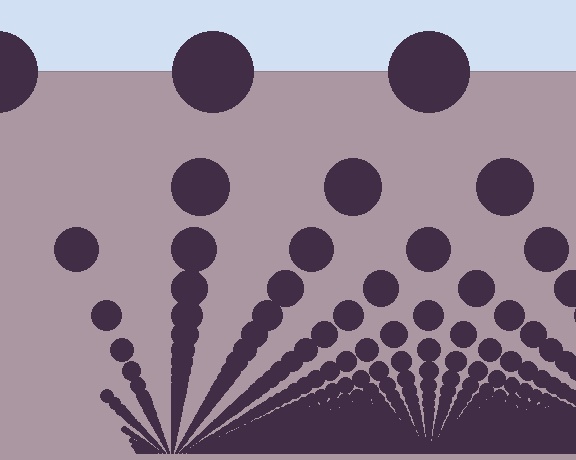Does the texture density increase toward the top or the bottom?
Density increases toward the bottom.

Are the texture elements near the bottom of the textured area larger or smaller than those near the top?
Smaller. The gradient is inverted — elements near the bottom are smaller and denser.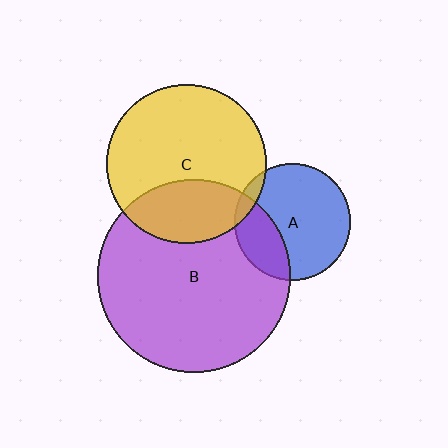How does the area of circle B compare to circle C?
Approximately 1.5 times.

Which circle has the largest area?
Circle B (purple).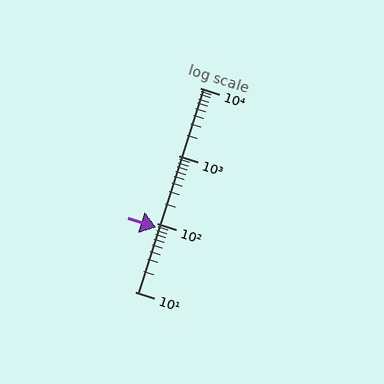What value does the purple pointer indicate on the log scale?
The pointer indicates approximately 87.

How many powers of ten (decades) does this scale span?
The scale spans 3 decades, from 10 to 10000.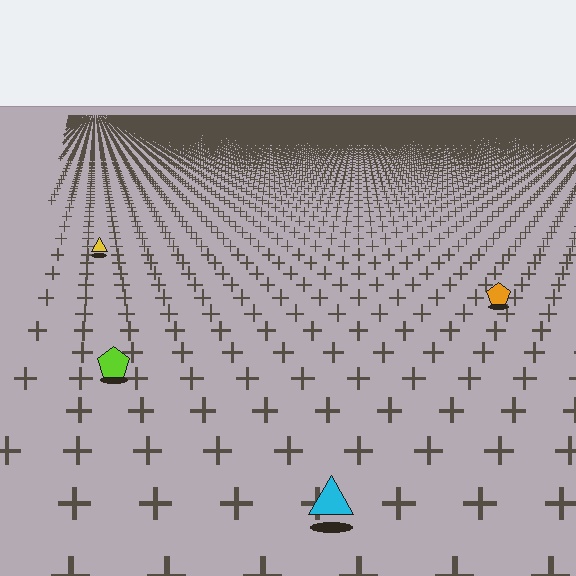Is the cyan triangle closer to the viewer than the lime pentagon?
Yes. The cyan triangle is closer — you can tell from the texture gradient: the ground texture is coarser near it.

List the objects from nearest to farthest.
From nearest to farthest: the cyan triangle, the lime pentagon, the orange pentagon, the yellow triangle.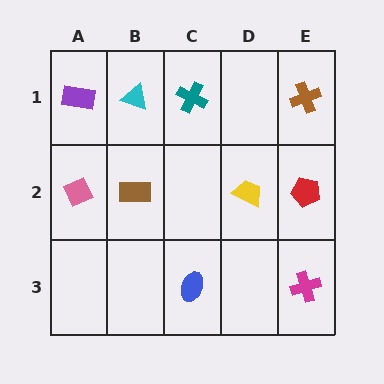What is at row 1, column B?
A cyan triangle.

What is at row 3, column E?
A magenta cross.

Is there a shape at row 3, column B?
No, that cell is empty.